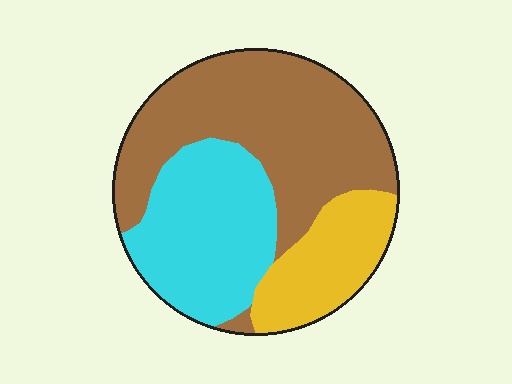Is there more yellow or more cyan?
Cyan.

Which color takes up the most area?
Brown, at roughly 50%.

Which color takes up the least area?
Yellow, at roughly 20%.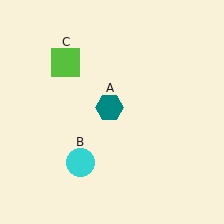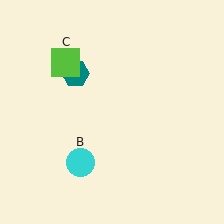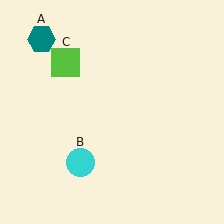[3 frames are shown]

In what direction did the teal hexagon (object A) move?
The teal hexagon (object A) moved up and to the left.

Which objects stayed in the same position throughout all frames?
Cyan circle (object B) and lime square (object C) remained stationary.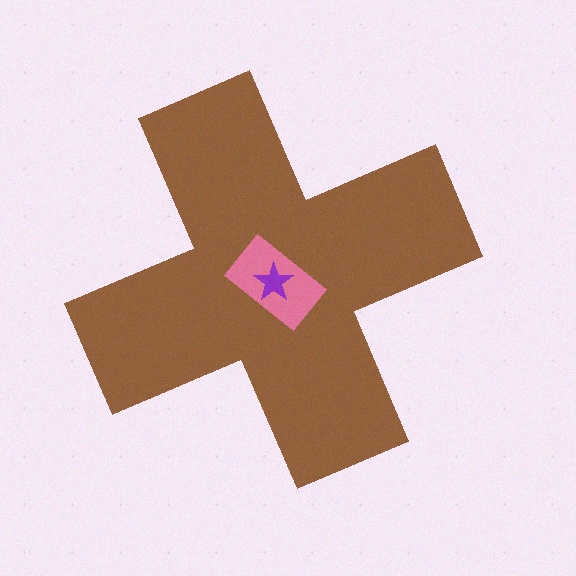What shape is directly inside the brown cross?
The pink rectangle.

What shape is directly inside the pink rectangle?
The purple star.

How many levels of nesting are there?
3.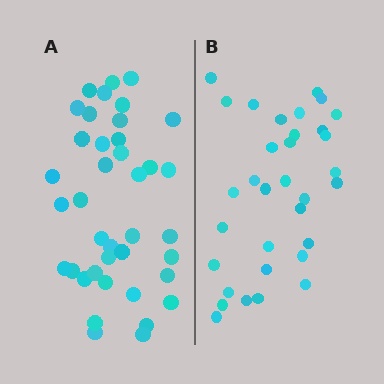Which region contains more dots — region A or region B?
Region A (the left region) has more dots.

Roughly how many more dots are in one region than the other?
Region A has about 6 more dots than region B.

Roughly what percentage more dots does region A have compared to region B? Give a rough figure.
About 20% more.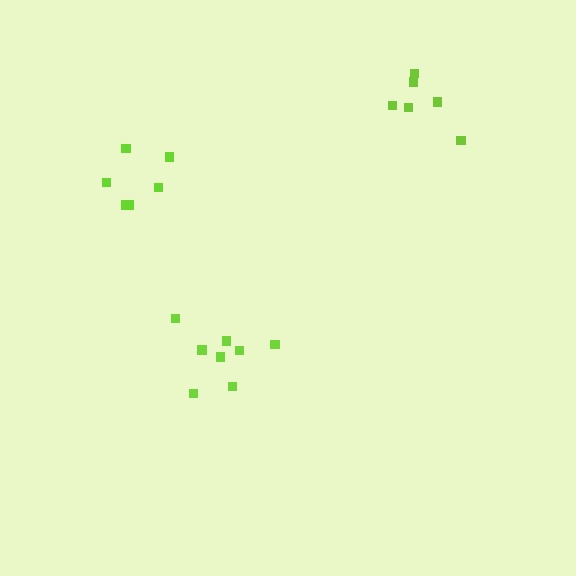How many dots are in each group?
Group 1: 6 dots, Group 2: 8 dots, Group 3: 6 dots (20 total).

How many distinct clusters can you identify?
There are 3 distinct clusters.